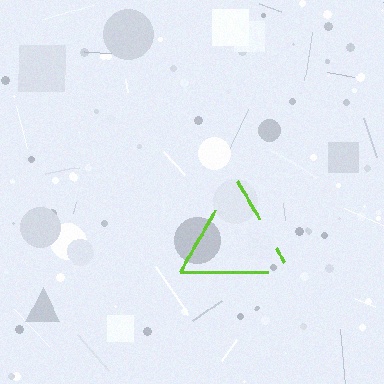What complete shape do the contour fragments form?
The contour fragments form a triangle.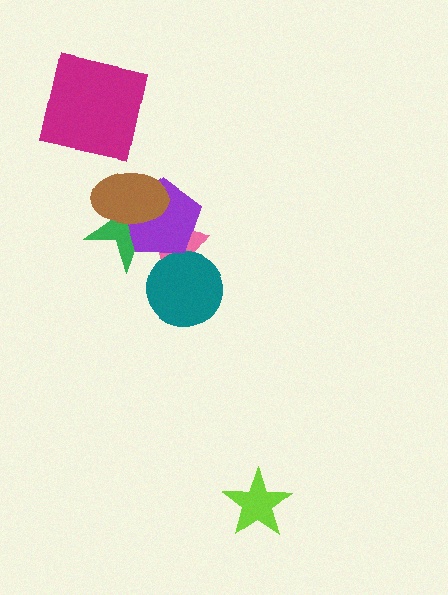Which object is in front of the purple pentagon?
The brown ellipse is in front of the purple pentagon.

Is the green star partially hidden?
Yes, it is partially covered by another shape.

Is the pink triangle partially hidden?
Yes, it is partially covered by another shape.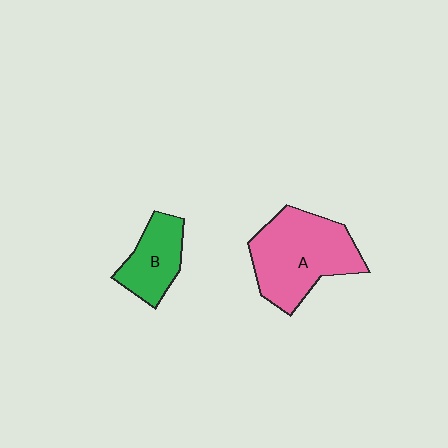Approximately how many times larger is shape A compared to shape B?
Approximately 1.9 times.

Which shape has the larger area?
Shape A (pink).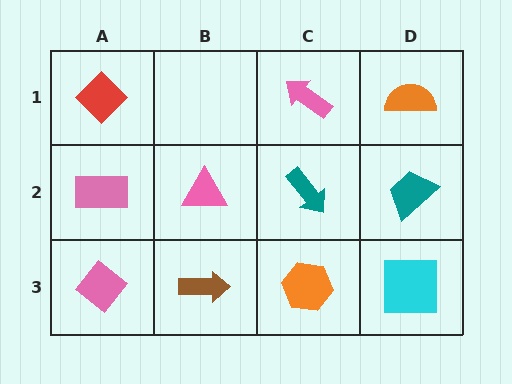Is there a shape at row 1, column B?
No, that cell is empty.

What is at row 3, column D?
A cyan square.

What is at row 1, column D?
An orange semicircle.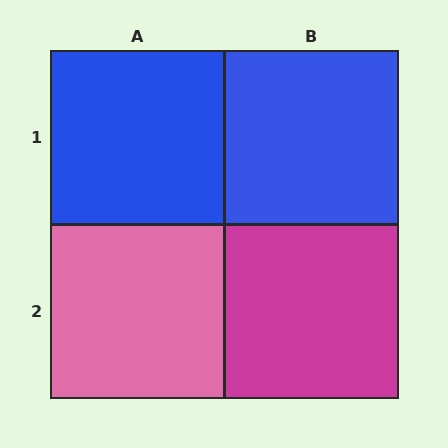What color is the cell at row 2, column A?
Pink.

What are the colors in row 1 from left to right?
Blue, blue.